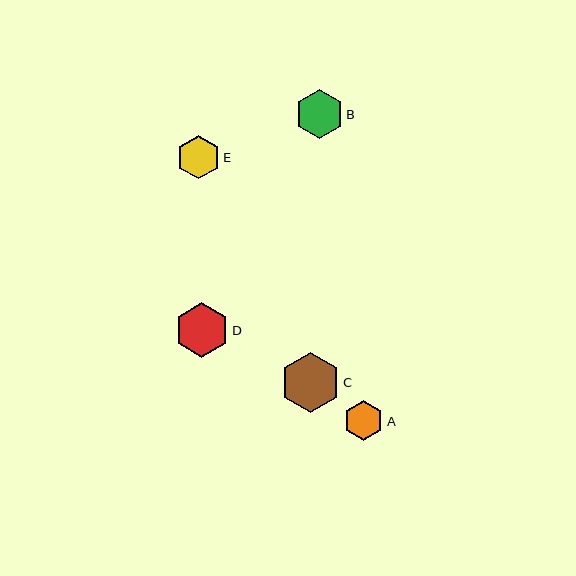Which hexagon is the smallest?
Hexagon A is the smallest with a size of approximately 40 pixels.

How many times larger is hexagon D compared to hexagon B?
Hexagon D is approximately 1.1 times the size of hexagon B.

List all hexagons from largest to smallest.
From largest to smallest: C, D, B, E, A.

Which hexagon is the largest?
Hexagon C is the largest with a size of approximately 60 pixels.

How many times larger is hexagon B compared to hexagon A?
Hexagon B is approximately 1.2 times the size of hexagon A.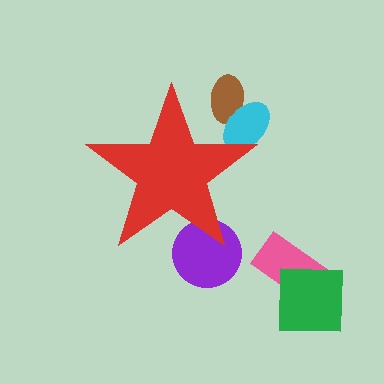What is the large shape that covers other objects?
A red star.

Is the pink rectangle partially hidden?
No, the pink rectangle is fully visible.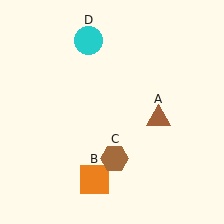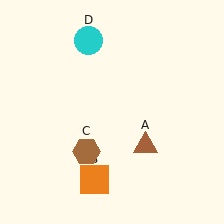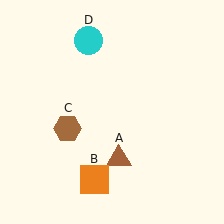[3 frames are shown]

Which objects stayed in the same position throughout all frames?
Orange square (object B) and cyan circle (object D) remained stationary.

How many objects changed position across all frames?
2 objects changed position: brown triangle (object A), brown hexagon (object C).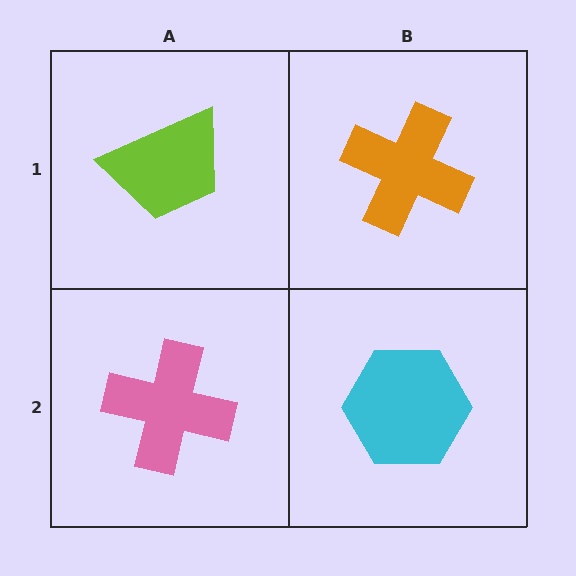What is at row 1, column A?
A lime trapezoid.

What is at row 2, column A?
A pink cross.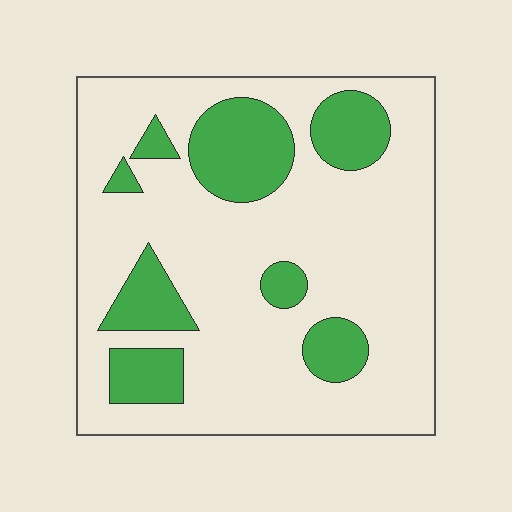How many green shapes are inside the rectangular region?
8.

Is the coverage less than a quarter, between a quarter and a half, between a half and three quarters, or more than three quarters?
Less than a quarter.